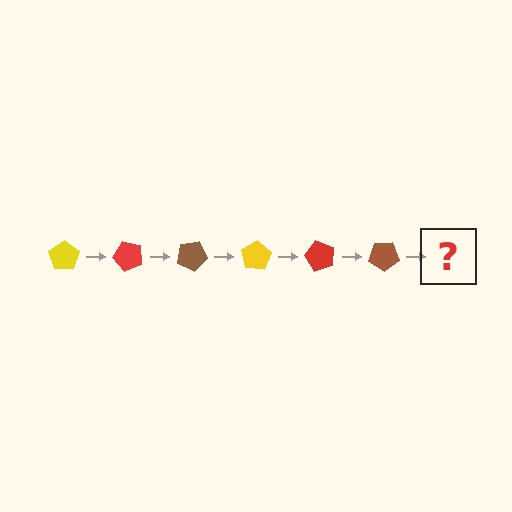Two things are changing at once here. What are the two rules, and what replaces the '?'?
The two rules are that it rotates 50 degrees each step and the color cycles through yellow, red, and brown. The '?' should be a yellow pentagon, rotated 300 degrees from the start.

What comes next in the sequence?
The next element should be a yellow pentagon, rotated 300 degrees from the start.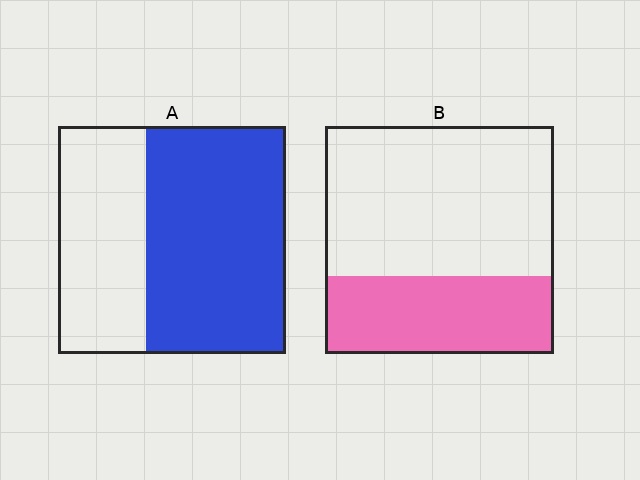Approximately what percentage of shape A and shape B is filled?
A is approximately 60% and B is approximately 35%.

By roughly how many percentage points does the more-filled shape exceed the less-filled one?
By roughly 25 percentage points (A over B).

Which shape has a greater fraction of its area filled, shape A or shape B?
Shape A.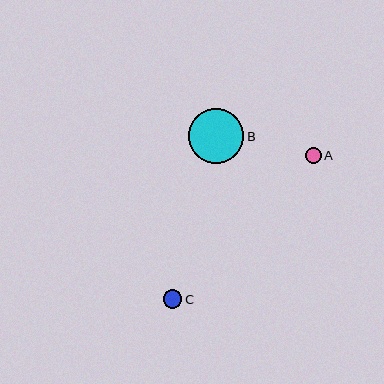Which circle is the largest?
Circle B is the largest with a size of approximately 55 pixels.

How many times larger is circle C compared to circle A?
Circle C is approximately 1.1 times the size of circle A.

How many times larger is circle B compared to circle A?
Circle B is approximately 3.4 times the size of circle A.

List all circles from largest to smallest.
From largest to smallest: B, C, A.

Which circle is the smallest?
Circle A is the smallest with a size of approximately 16 pixels.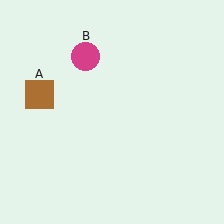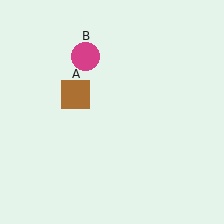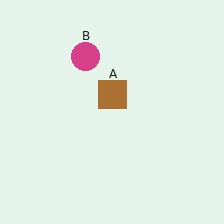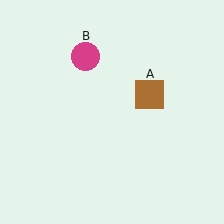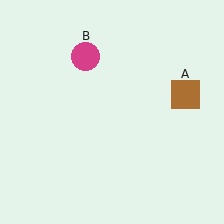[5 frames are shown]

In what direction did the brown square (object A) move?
The brown square (object A) moved right.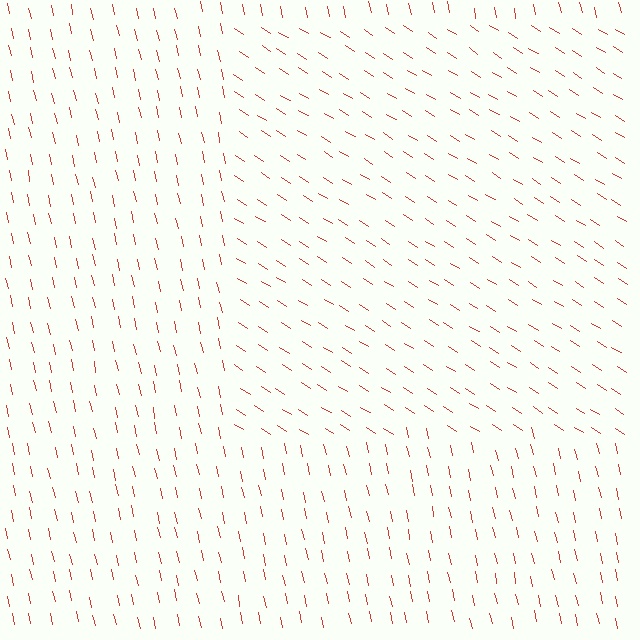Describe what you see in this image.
The image is filled with small red line segments. A rectangle region in the image has lines oriented differently from the surrounding lines, creating a visible texture boundary.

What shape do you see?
I see a rectangle.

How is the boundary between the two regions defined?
The boundary is defined purely by a change in line orientation (approximately 45 degrees difference). All lines are the same color and thickness.